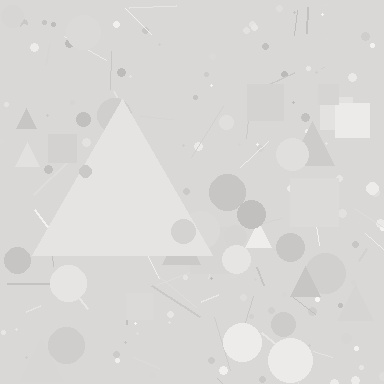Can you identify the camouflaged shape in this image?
The camouflaged shape is a triangle.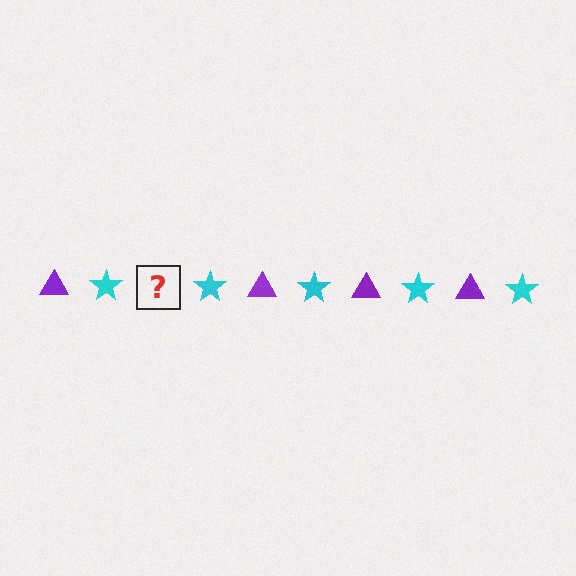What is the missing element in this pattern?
The missing element is a purple triangle.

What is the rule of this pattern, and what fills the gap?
The rule is that the pattern alternates between purple triangle and cyan star. The gap should be filled with a purple triangle.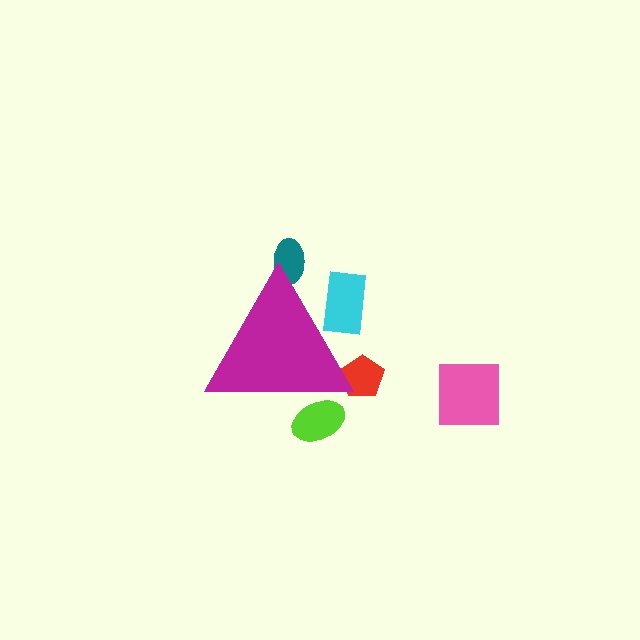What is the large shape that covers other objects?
A magenta triangle.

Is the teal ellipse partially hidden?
Yes, the teal ellipse is partially hidden behind the magenta triangle.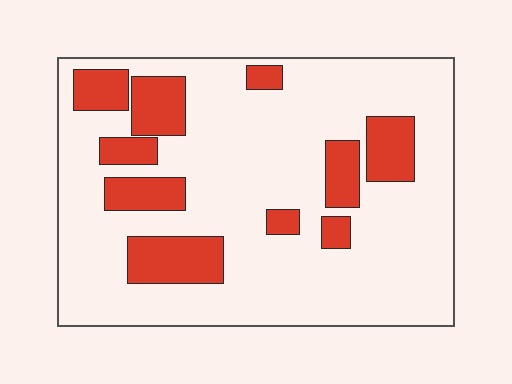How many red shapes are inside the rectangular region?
10.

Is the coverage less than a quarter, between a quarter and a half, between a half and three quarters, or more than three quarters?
Less than a quarter.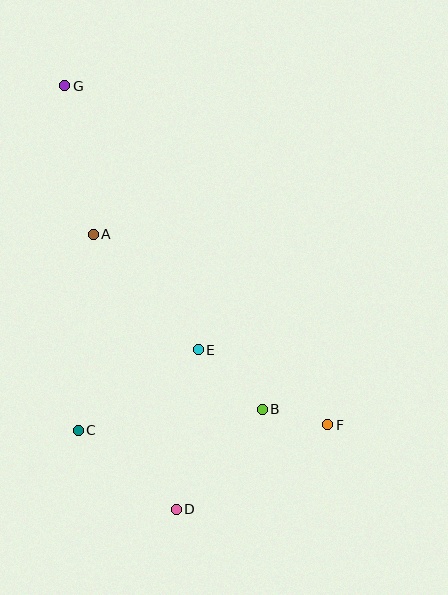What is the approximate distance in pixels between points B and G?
The distance between B and G is approximately 379 pixels.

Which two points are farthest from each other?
Points D and G are farthest from each other.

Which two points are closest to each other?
Points B and F are closest to each other.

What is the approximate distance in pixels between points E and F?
The distance between E and F is approximately 150 pixels.